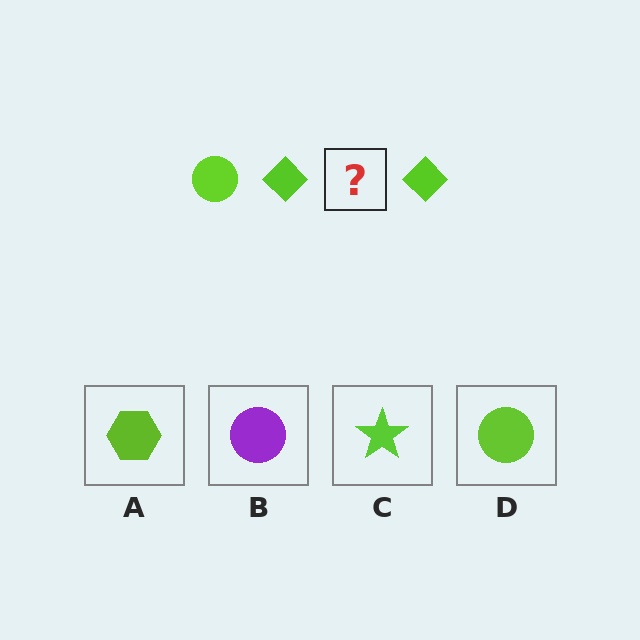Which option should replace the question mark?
Option D.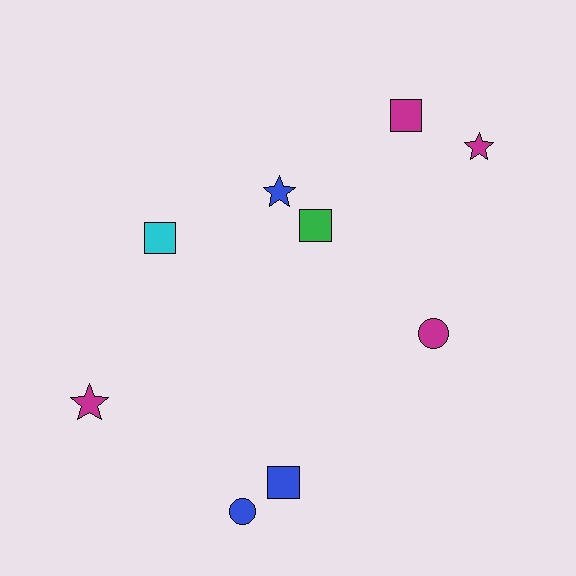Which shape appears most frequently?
Square, with 4 objects.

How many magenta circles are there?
There is 1 magenta circle.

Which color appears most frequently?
Magenta, with 4 objects.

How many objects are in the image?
There are 9 objects.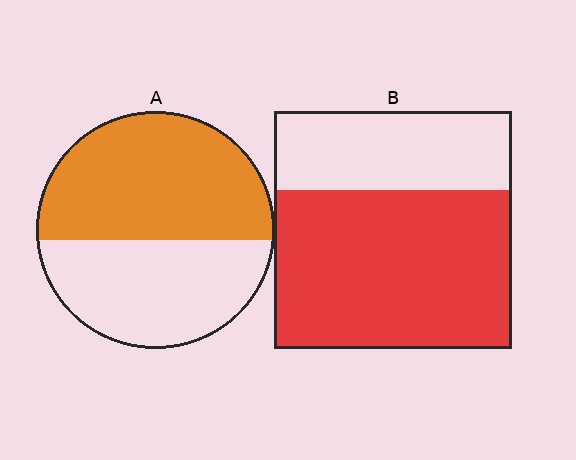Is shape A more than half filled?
Yes.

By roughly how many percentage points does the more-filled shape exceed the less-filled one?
By roughly 10 percentage points (B over A).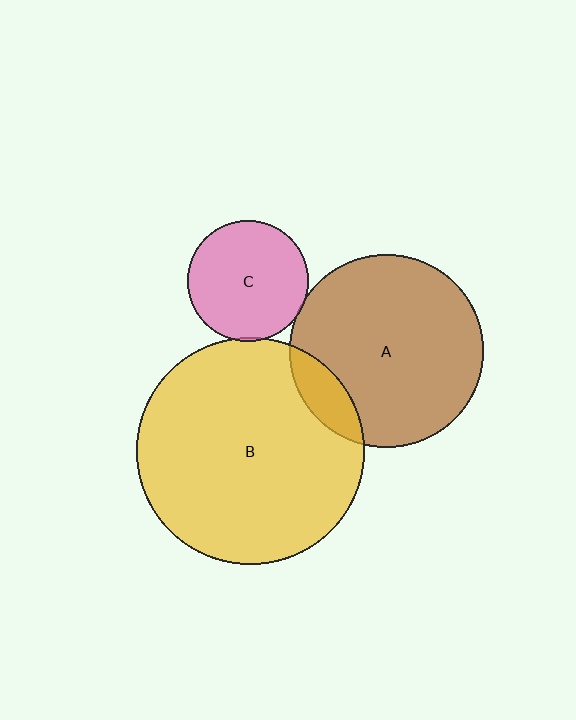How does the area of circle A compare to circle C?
Approximately 2.6 times.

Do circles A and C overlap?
Yes.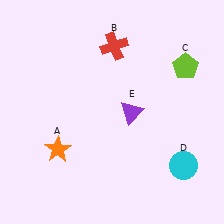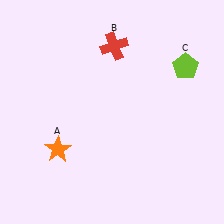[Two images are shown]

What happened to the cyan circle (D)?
The cyan circle (D) was removed in Image 2. It was in the bottom-right area of Image 1.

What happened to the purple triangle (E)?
The purple triangle (E) was removed in Image 2. It was in the bottom-right area of Image 1.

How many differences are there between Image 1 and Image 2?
There are 2 differences between the two images.